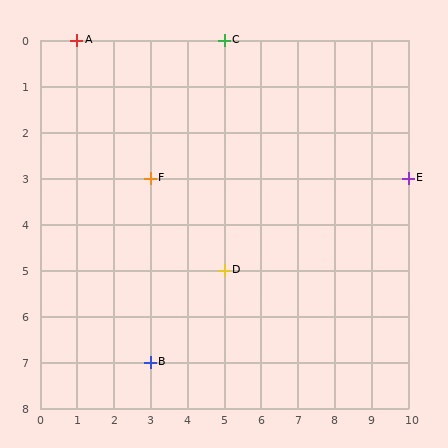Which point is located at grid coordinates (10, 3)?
Point E is at (10, 3).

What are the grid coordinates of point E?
Point E is at grid coordinates (10, 3).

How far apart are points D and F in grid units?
Points D and F are 2 columns and 2 rows apart (about 2.8 grid units diagonally).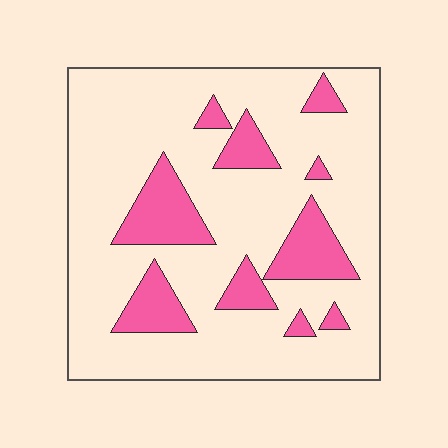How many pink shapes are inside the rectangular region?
10.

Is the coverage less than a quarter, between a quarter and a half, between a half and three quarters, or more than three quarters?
Less than a quarter.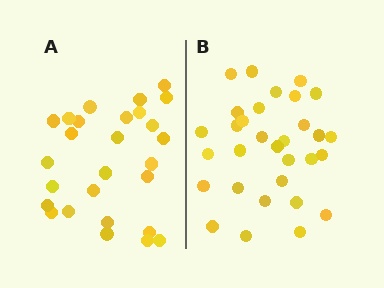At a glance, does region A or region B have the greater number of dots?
Region B (the right region) has more dots.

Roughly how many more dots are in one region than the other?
Region B has about 4 more dots than region A.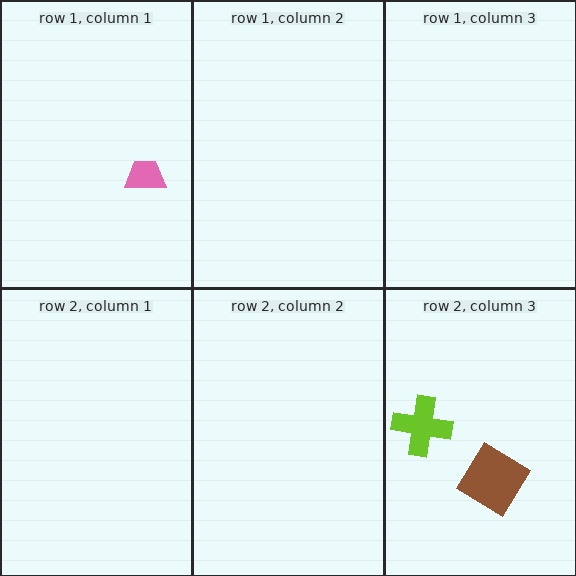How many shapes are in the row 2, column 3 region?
2.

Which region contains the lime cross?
The row 2, column 3 region.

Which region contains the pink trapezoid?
The row 1, column 1 region.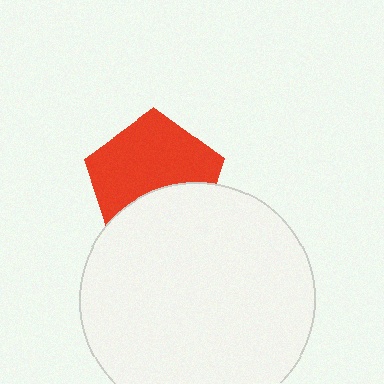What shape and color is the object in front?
The object in front is a white circle.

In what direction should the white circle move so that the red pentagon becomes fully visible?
The white circle should move down. That is the shortest direction to clear the overlap and leave the red pentagon fully visible.